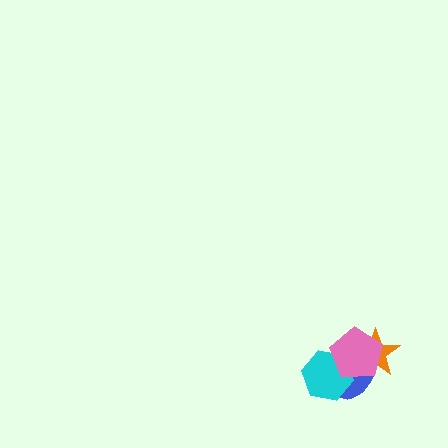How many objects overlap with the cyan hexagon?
2 objects overlap with the cyan hexagon.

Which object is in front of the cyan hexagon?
The pink pentagon is in front of the cyan hexagon.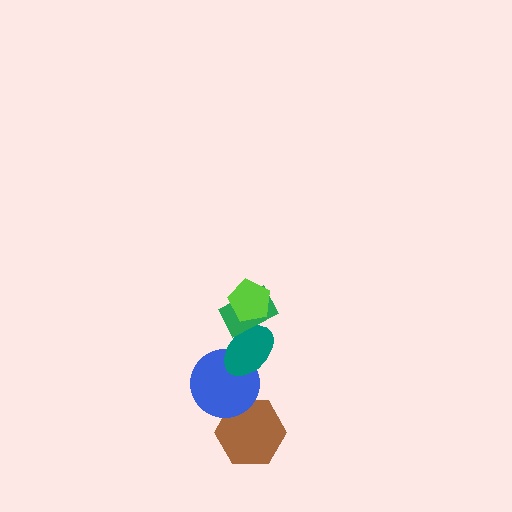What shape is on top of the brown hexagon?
The blue circle is on top of the brown hexagon.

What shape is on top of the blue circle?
The teal ellipse is on top of the blue circle.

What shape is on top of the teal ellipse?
The green rectangle is on top of the teal ellipse.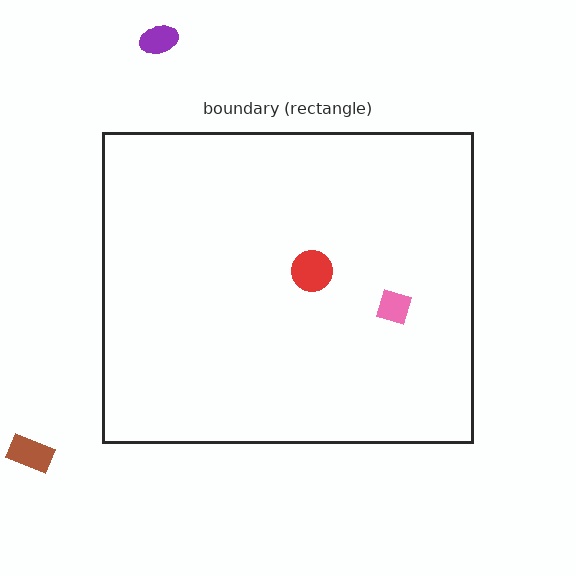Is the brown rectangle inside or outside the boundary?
Outside.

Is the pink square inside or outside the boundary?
Inside.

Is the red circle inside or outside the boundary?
Inside.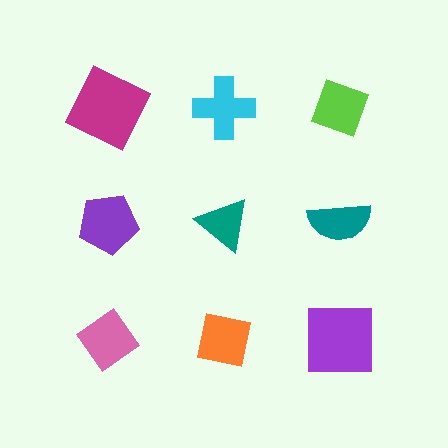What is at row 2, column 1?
A purple pentagon.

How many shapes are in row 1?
3 shapes.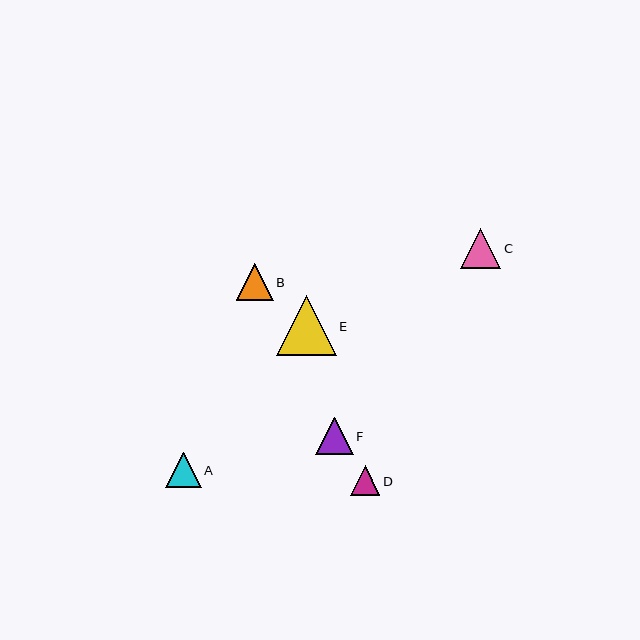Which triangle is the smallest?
Triangle D is the smallest with a size of approximately 30 pixels.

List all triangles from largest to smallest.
From largest to smallest: E, C, F, B, A, D.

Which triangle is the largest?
Triangle E is the largest with a size of approximately 60 pixels.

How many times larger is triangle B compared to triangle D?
Triangle B is approximately 1.2 times the size of triangle D.